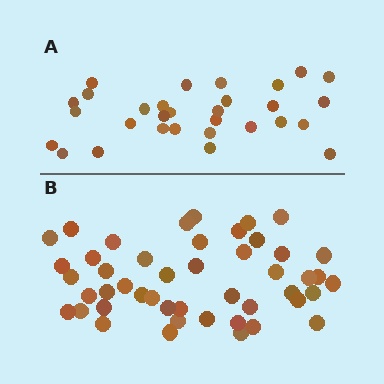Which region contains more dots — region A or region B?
Region B (the bottom region) has more dots.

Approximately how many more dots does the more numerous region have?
Region B has approximately 15 more dots than region A.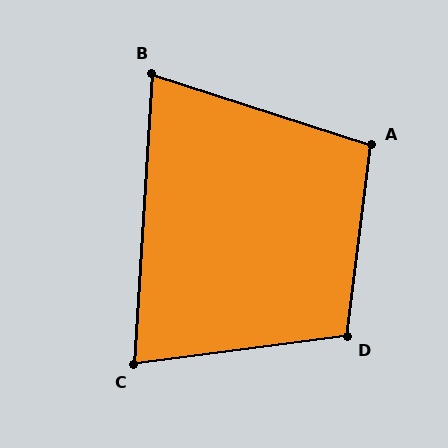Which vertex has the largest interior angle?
D, at approximately 104 degrees.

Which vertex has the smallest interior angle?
B, at approximately 76 degrees.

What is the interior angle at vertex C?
Approximately 79 degrees (acute).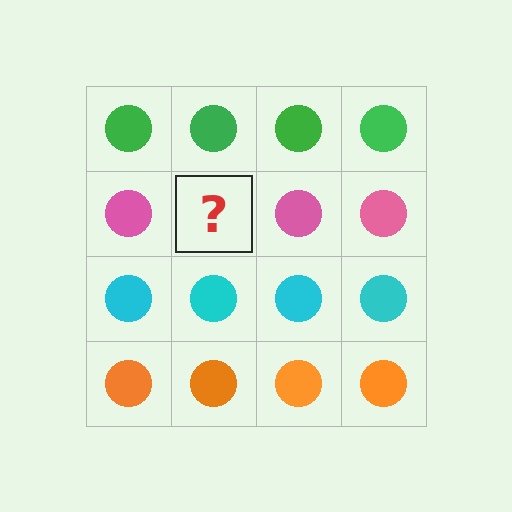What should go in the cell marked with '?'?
The missing cell should contain a pink circle.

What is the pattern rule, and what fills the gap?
The rule is that each row has a consistent color. The gap should be filled with a pink circle.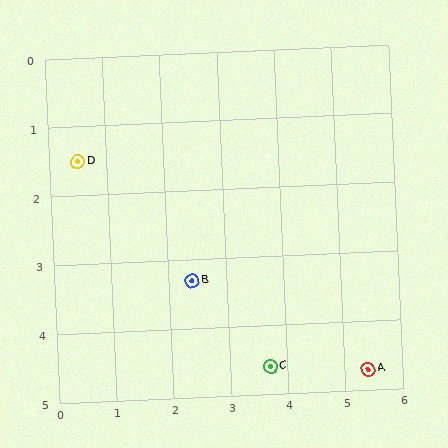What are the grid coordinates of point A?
Point A is at approximately (5.4, 4.7).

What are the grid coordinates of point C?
Point C is at approximately (3.7, 4.6).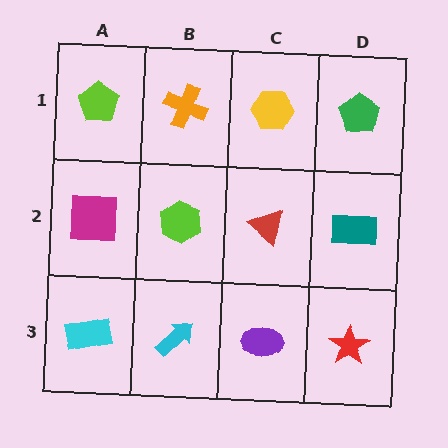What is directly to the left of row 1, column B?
A lime pentagon.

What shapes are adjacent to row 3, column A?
A magenta square (row 2, column A), a cyan arrow (row 3, column B).